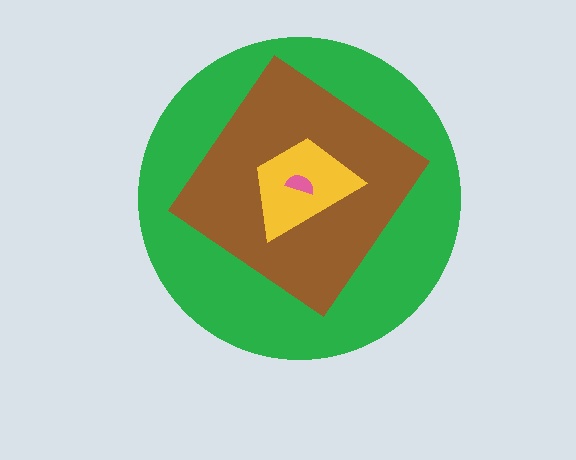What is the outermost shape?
The green circle.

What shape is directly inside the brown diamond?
The yellow trapezoid.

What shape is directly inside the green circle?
The brown diamond.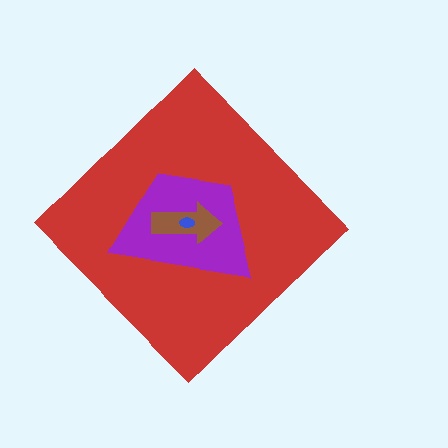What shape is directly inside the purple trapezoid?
The brown arrow.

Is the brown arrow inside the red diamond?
Yes.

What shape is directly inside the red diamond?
The purple trapezoid.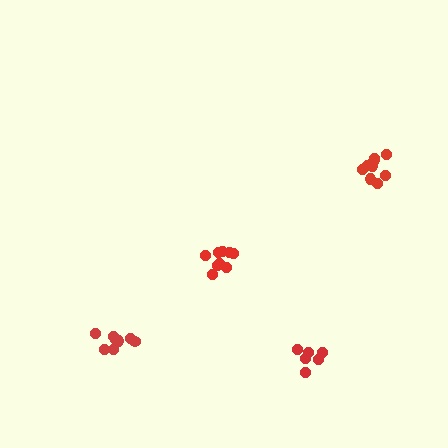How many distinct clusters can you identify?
There are 4 distinct clusters.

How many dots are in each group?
Group 1: 8 dots, Group 2: 10 dots, Group 3: 9 dots, Group 4: 6 dots (33 total).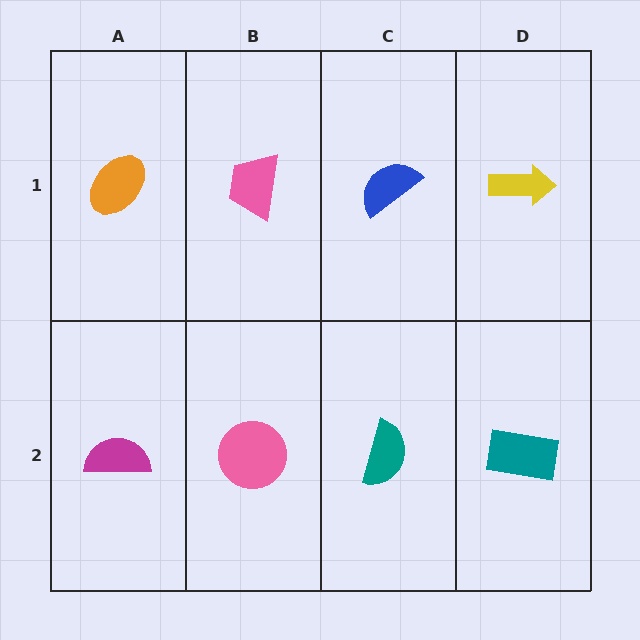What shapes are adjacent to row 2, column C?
A blue semicircle (row 1, column C), a pink circle (row 2, column B), a teal rectangle (row 2, column D).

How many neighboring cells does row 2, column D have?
2.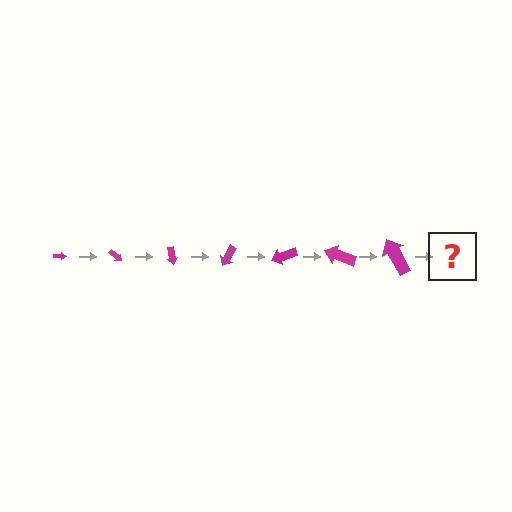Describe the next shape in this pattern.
It should be an arrow, larger than the previous one and rotated 280 degrees from the start.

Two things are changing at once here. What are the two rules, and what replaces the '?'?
The two rules are that the arrow grows larger each step and it rotates 40 degrees each step. The '?' should be an arrow, larger than the previous one and rotated 280 degrees from the start.